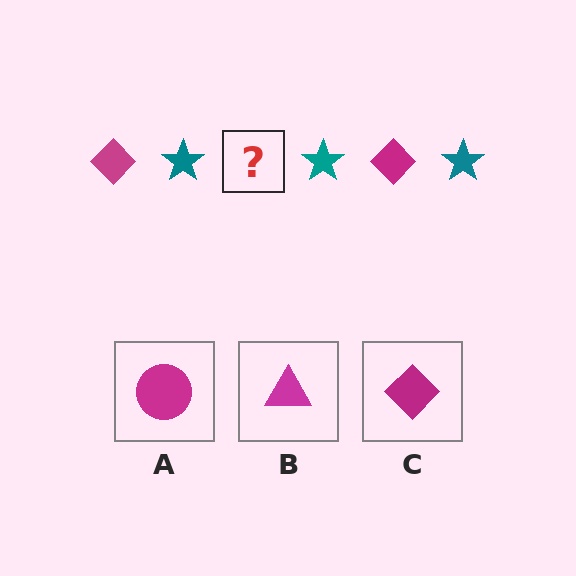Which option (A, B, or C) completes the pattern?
C.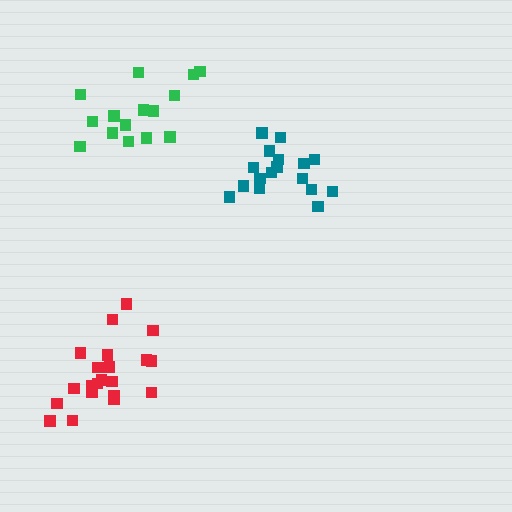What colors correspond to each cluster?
The clusters are colored: teal, green, red.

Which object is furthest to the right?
The teal cluster is rightmost.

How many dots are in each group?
Group 1: 17 dots, Group 2: 15 dots, Group 3: 21 dots (53 total).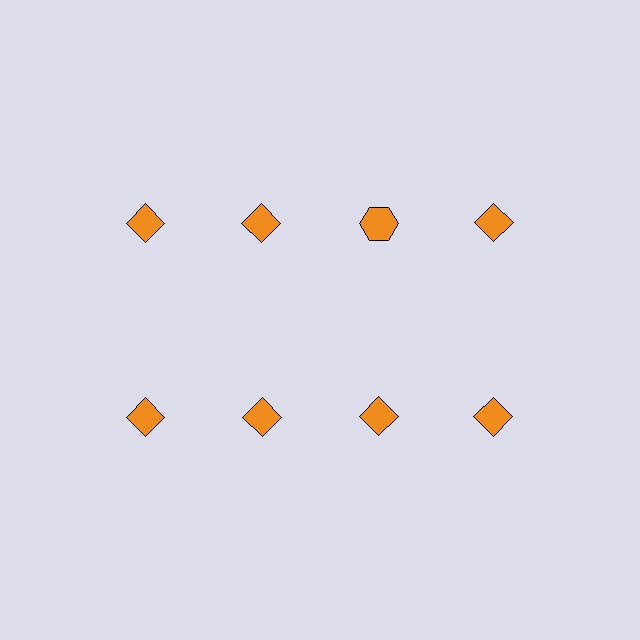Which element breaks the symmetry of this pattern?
The orange hexagon in the top row, center column breaks the symmetry. All other shapes are orange diamonds.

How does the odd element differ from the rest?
It has a different shape: hexagon instead of diamond.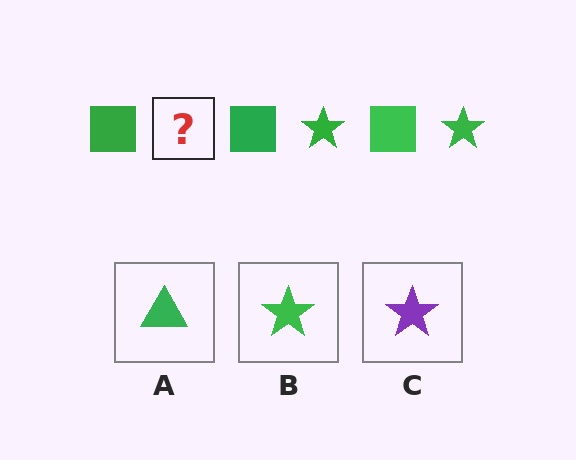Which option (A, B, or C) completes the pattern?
B.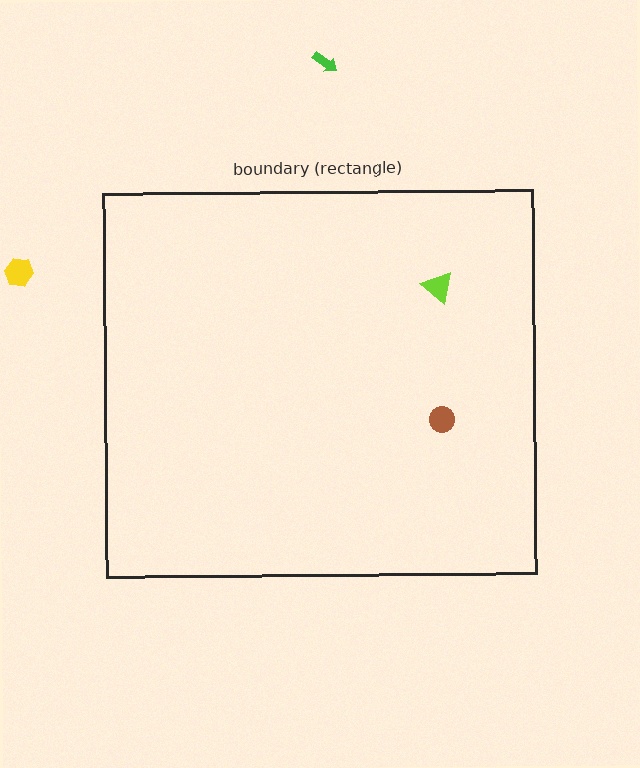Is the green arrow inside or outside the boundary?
Outside.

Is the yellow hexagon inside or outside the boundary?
Outside.